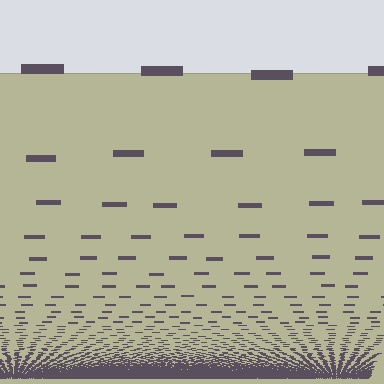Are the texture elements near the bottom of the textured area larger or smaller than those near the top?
Smaller. The gradient is inverted — elements near the bottom are smaller and denser.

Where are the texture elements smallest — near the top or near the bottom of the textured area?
Near the bottom.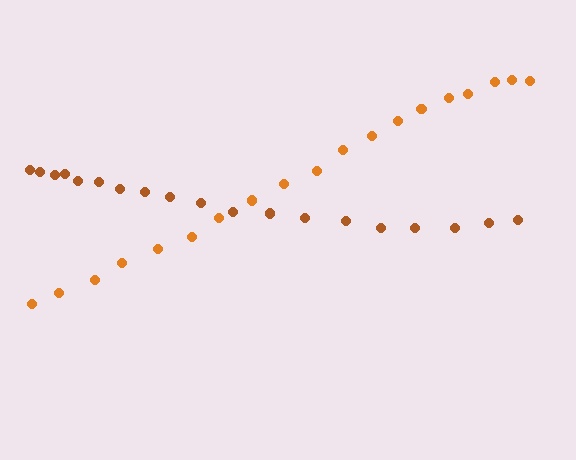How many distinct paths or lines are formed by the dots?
There are 2 distinct paths.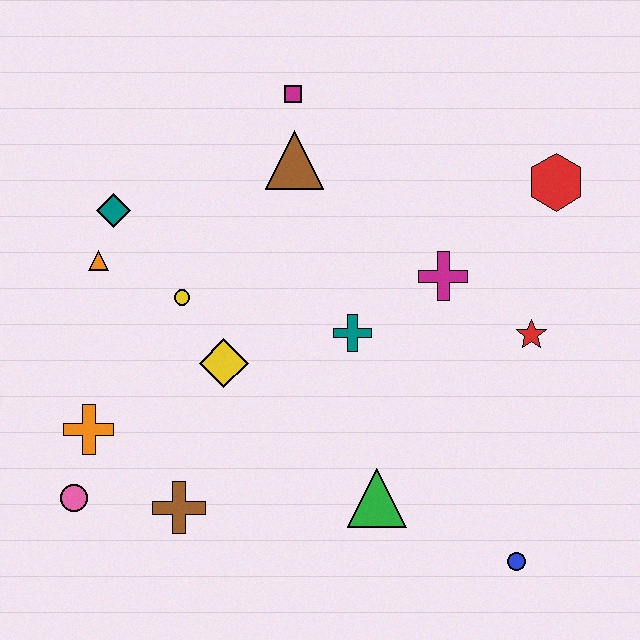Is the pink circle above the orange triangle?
No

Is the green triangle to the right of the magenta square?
Yes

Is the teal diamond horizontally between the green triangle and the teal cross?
No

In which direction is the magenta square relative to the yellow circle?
The magenta square is above the yellow circle.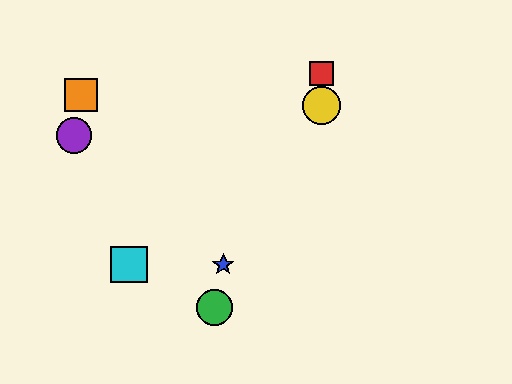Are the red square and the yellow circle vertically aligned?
Yes, both are at x≈321.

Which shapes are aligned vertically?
The red square, the yellow circle are aligned vertically.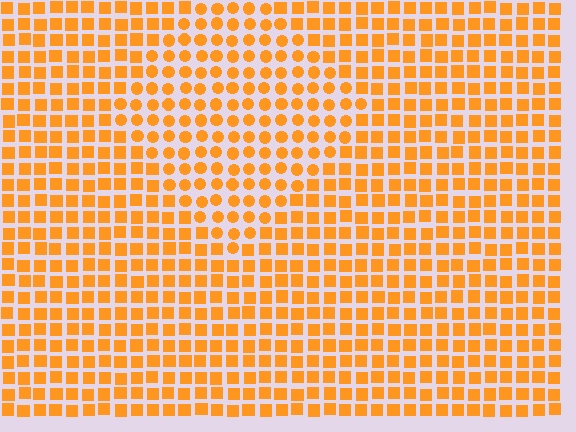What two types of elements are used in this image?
The image uses circles inside the diamond region and squares outside it.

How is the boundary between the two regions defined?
The boundary is defined by a change in element shape: circles inside vs. squares outside. All elements share the same color and spacing.